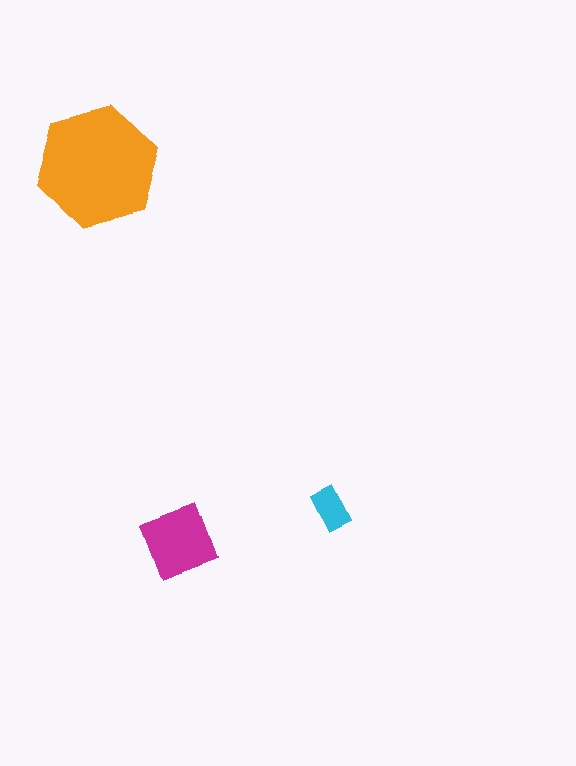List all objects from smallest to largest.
The cyan rectangle, the magenta square, the orange hexagon.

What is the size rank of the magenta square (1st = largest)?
2nd.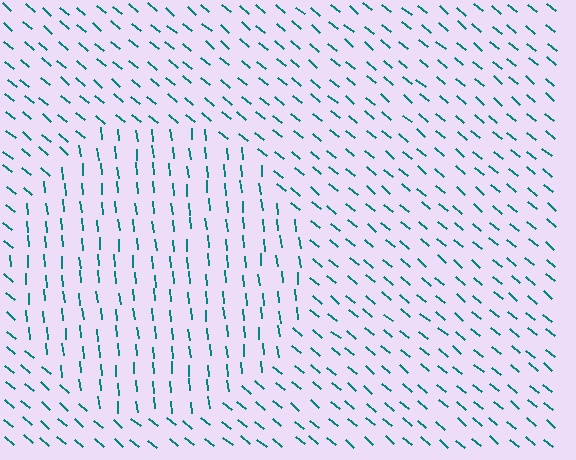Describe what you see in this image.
The image is filled with small teal line segments. A circle region in the image has lines oriented differently from the surrounding lines, creating a visible texture boundary.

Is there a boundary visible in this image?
Yes, there is a texture boundary formed by a change in line orientation.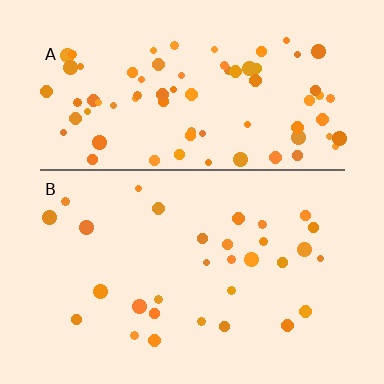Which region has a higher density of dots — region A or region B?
A (the top).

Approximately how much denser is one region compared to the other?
Approximately 2.3× — region A over region B.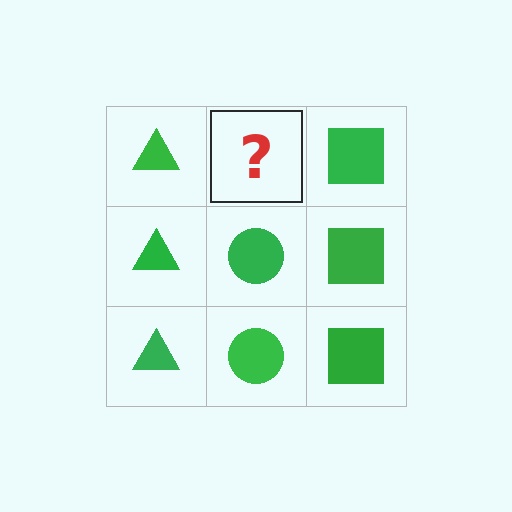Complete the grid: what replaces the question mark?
The question mark should be replaced with a green circle.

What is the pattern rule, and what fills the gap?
The rule is that each column has a consistent shape. The gap should be filled with a green circle.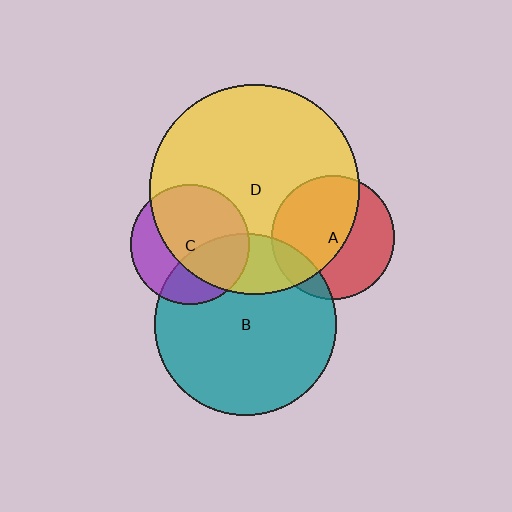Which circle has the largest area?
Circle D (yellow).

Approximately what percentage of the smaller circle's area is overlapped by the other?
Approximately 15%.